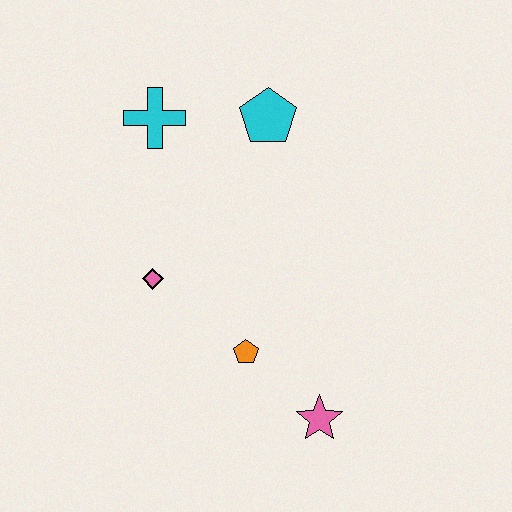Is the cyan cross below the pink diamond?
No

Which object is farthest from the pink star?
The cyan cross is farthest from the pink star.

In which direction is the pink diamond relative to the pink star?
The pink diamond is to the left of the pink star.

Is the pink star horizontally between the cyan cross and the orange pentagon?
No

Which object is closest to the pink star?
The orange pentagon is closest to the pink star.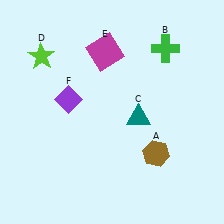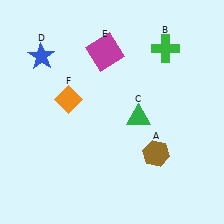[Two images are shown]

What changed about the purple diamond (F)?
In Image 1, F is purple. In Image 2, it changed to orange.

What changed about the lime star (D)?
In Image 1, D is lime. In Image 2, it changed to blue.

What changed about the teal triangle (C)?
In Image 1, C is teal. In Image 2, it changed to green.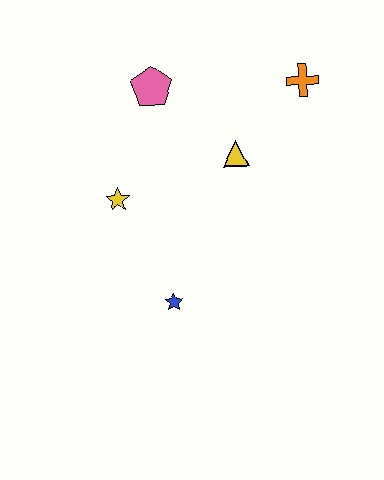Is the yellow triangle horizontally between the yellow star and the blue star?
No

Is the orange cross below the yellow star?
No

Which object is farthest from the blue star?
The orange cross is farthest from the blue star.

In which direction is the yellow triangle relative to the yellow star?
The yellow triangle is to the right of the yellow star.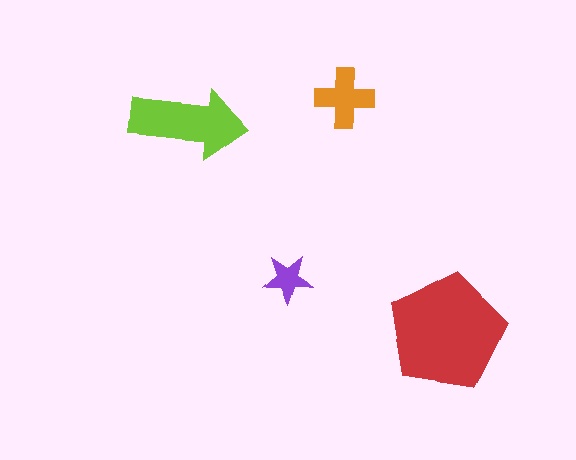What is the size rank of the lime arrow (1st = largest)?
2nd.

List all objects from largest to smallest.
The red pentagon, the lime arrow, the orange cross, the purple star.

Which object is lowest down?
The red pentagon is bottommost.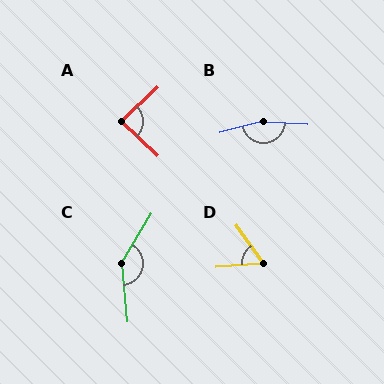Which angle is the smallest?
D, at approximately 58 degrees.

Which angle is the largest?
B, at approximately 162 degrees.